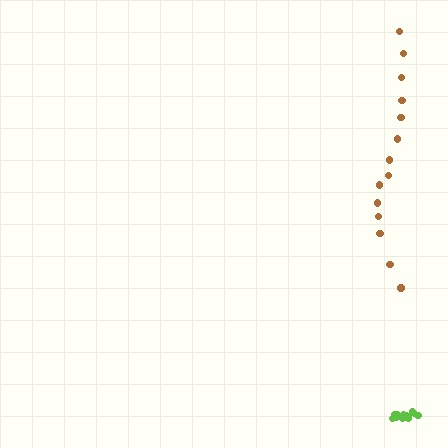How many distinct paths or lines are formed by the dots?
There are 2 distinct paths.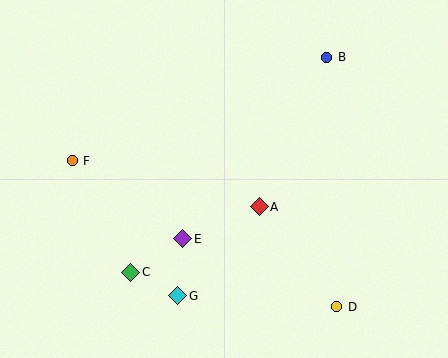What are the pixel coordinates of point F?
Point F is at (72, 161).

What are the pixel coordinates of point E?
Point E is at (183, 239).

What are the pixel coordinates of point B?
Point B is at (327, 57).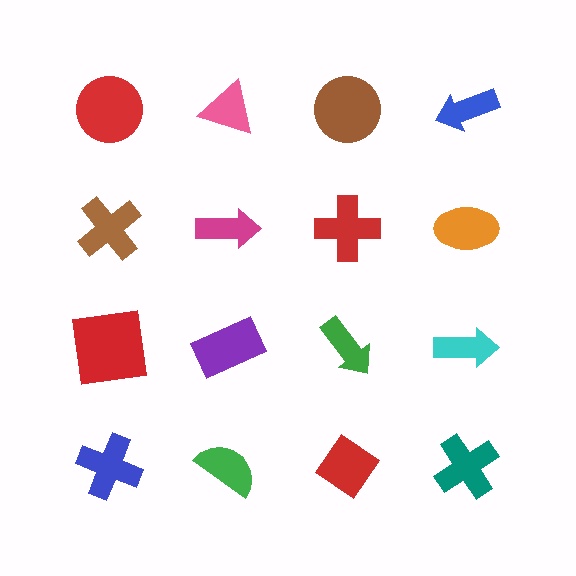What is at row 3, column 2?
A purple rectangle.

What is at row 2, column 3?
A red cross.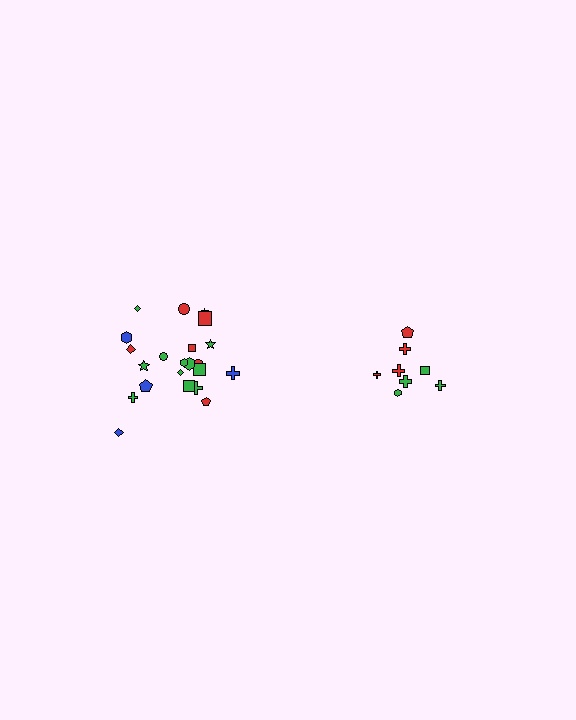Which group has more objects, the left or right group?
The left group.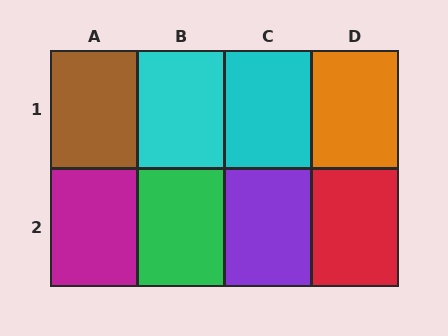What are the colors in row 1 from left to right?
Brown, cyan, cyan, orange.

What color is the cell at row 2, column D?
Red.